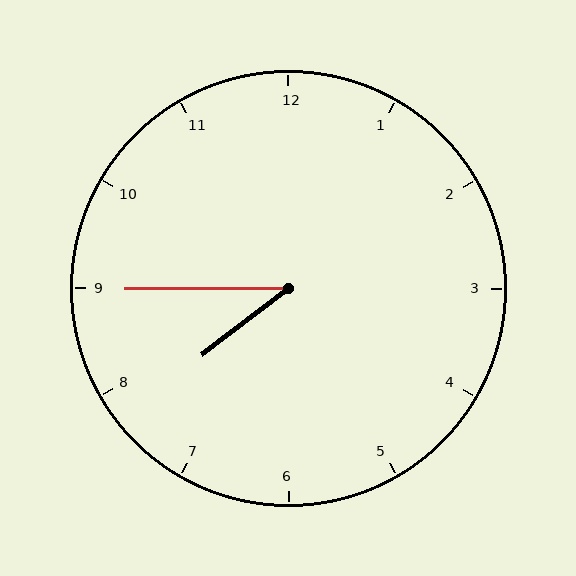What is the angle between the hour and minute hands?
Approximately 38 degrees.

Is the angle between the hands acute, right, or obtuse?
It is acute.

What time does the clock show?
7:45.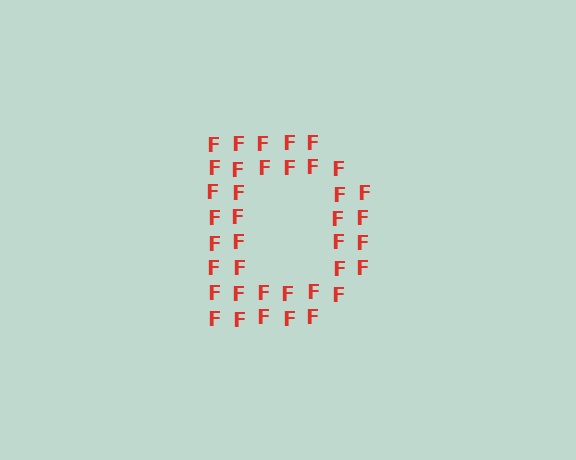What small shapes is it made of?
It is made of small letter F's.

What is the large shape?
The large shape is the letter D.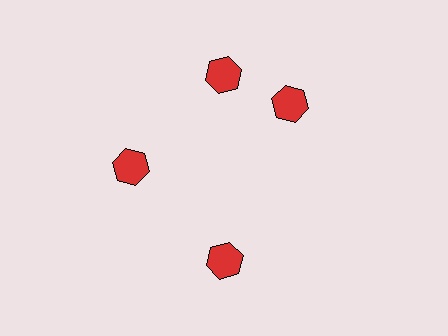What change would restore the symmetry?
The symmetry would be restored by rotating it back into even spacing with its neighbors so that all 4 hexagons sit at equal angles and equal distance from the center.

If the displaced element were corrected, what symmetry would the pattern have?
It would have 4-fold rotational symmetry — the pattern would map onto itself every 90 degrees.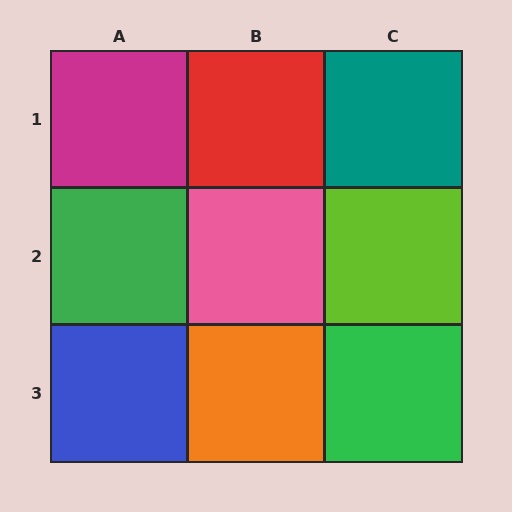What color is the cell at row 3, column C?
Green.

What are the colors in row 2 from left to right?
Green, pink, lime.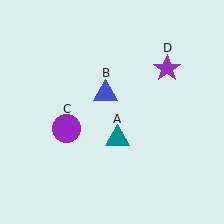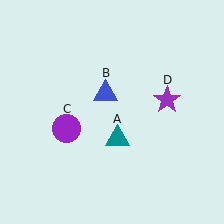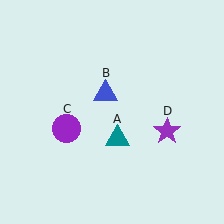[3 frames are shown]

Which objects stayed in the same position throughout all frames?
Teal triangle (object A) and blue triangle (object B) and purple circle (object C) remained stationary.